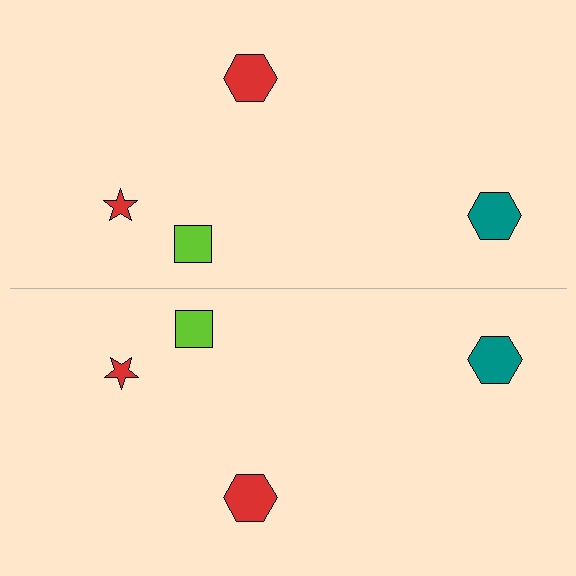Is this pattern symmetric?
Yes, this pattern has bilateral (reflection) symmetry.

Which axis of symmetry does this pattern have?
The pattern has a horizontal axis of symmetry running through the center of the image.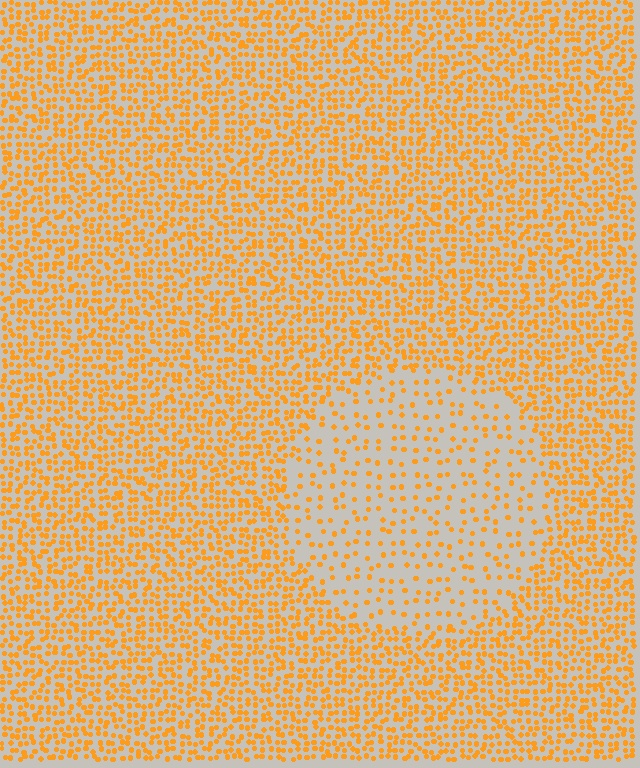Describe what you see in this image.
The image contains small orange elements arranged at two different densities. A circle-shaped region is visible where the elements are less densely packed than the surrounding area.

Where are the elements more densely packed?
The elements are more densely packed outside the circle boundary.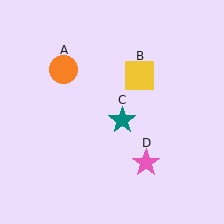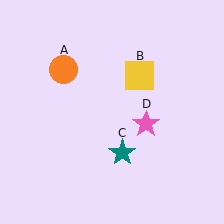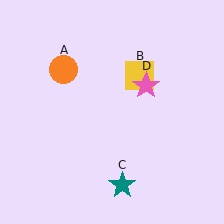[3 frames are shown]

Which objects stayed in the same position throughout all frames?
Orange circle (object A) and yellow square (object B) remained stationary.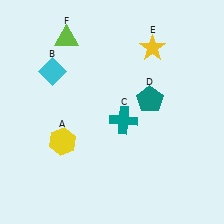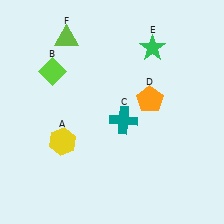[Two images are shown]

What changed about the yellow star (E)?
In Image 1, E is yellow. In Image 2, it changed to green.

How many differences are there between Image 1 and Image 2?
There are 3 differences between the two images.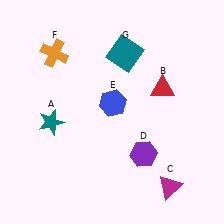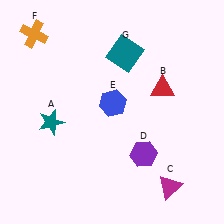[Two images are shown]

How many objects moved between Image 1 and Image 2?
1 object moved between the two images.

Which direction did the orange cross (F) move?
The orange cross (F) moved left.